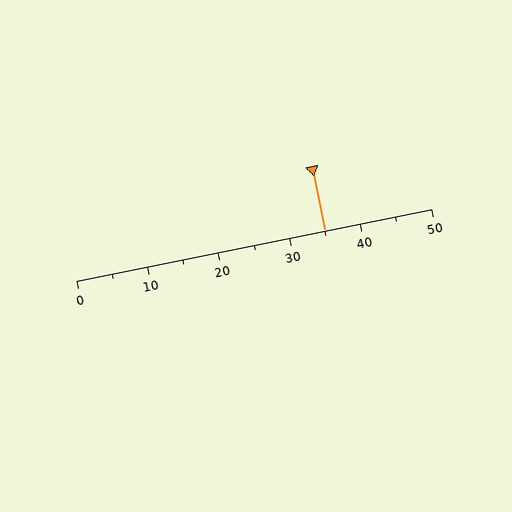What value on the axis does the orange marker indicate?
The marker indicates approximately 35.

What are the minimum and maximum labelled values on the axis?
The axis runs from 0 to 50.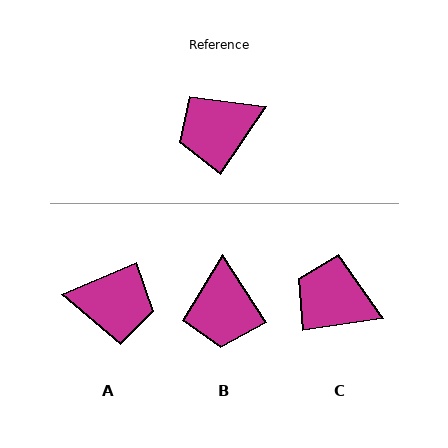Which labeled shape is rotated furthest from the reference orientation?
A, about 147 degrees away.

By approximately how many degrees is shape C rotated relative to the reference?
Approximately 47 degrees clockwise.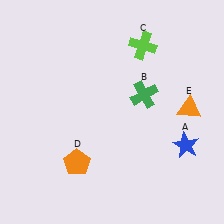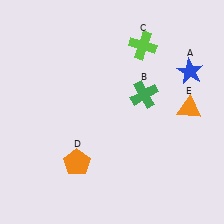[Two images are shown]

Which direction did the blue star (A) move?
The blue star (A) moved up.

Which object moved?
The blue star (A) moved up.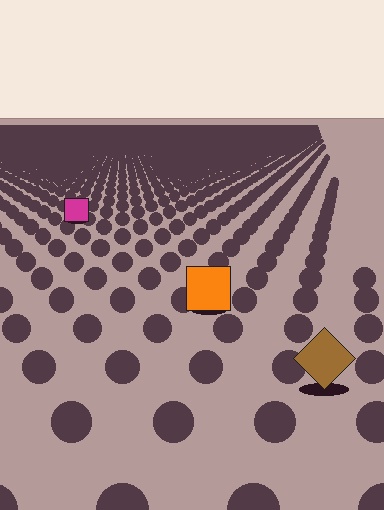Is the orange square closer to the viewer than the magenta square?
Yes. The orange square is closer — you can tell from the texture gradient: the ground texture is coarser near it.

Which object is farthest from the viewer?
The magenta square is farthest from the viewer. It appears smaller and the ground texture around it is denser.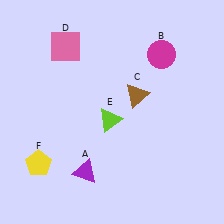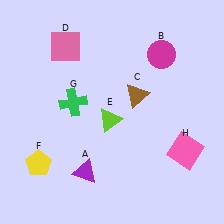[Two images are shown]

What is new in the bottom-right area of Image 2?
A pink square (H) was added in the bottom-right area of Image 2.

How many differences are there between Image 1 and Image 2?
There are 2 differences between the two images.